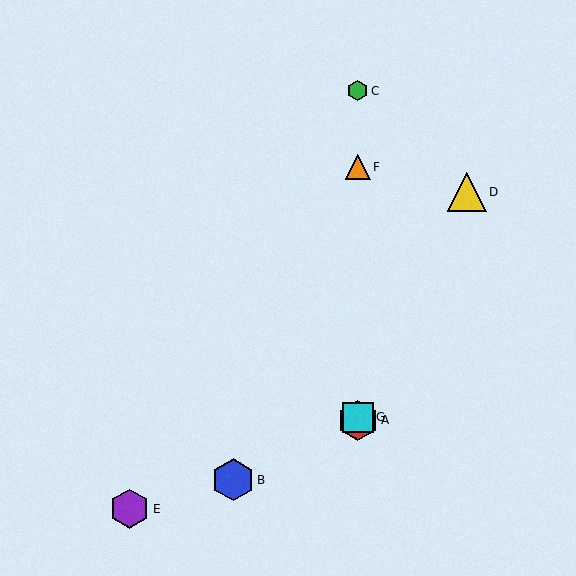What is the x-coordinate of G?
Object G is at x≈358.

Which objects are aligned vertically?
Objects A, C, F, G are aligned vertically.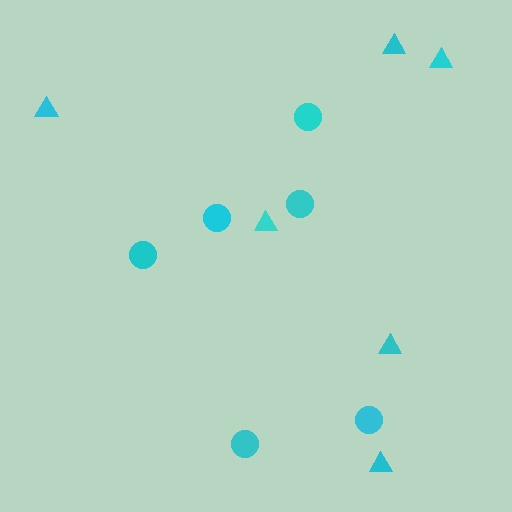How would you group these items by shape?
There are 2 groups: one group of circles (6) and one group of triangles (6).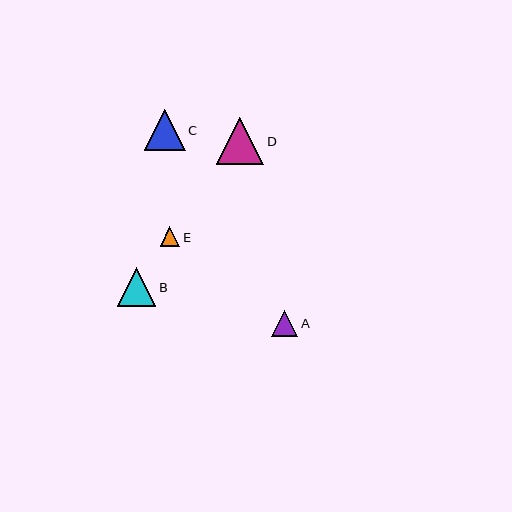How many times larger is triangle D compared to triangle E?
Triangle D is approximately 2.4 times the size of triangle E.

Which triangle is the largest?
Triangle D is the largest with a size of approximately 47 pixels.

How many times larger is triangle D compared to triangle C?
Triangle D is approximately 1.2 times the size of triangle C.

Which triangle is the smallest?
Triangle E is the smallest with a size of approximately 20 pixels.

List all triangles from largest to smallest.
From largest to smallest: D, C, B, A, E.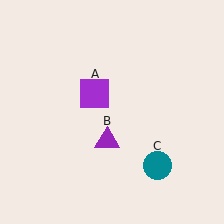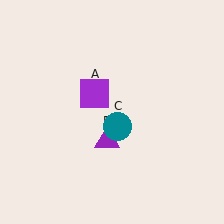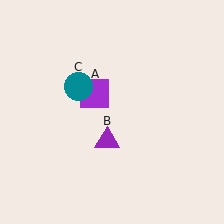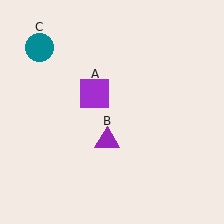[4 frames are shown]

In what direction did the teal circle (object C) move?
The teal circle (object C) moved up and to the left.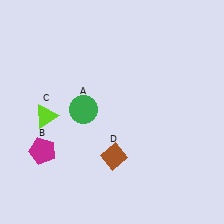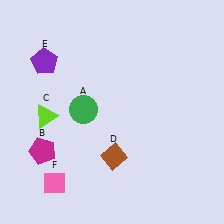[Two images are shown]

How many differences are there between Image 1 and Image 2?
There are 2 differences between the two images.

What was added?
A purple pentagon (E), a pink diamond (F) were added in Image 2.